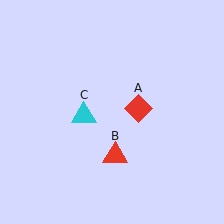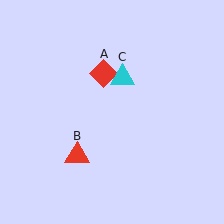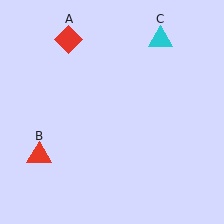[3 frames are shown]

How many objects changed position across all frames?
3 objects changed position: red diamond (object A), red triangle (object B), cyan triangle (object C).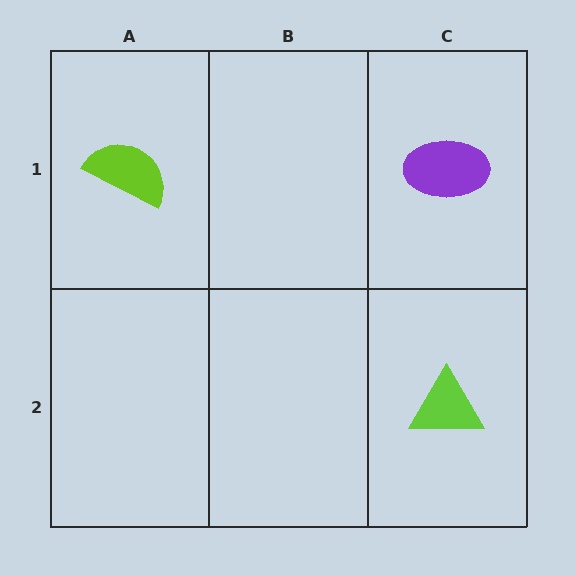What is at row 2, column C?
A lime triangle.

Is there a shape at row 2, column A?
No, that cell is empty.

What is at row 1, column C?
A purple ellipse.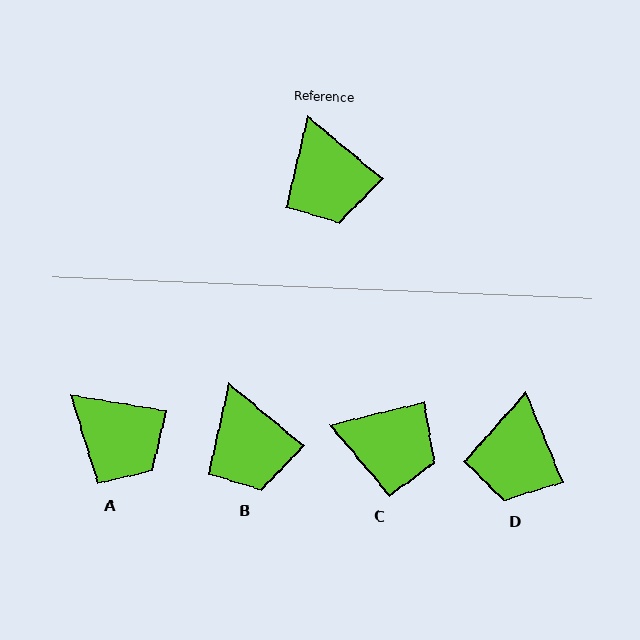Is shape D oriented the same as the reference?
No, it is off by about 28 degrees.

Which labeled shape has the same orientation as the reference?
B.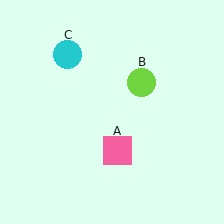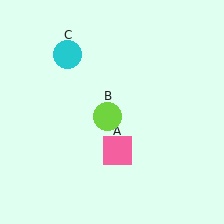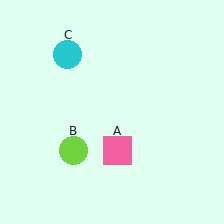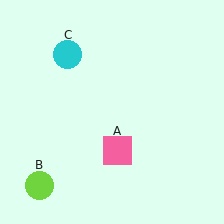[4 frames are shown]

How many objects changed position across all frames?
1 object changed position: lime circle (object B).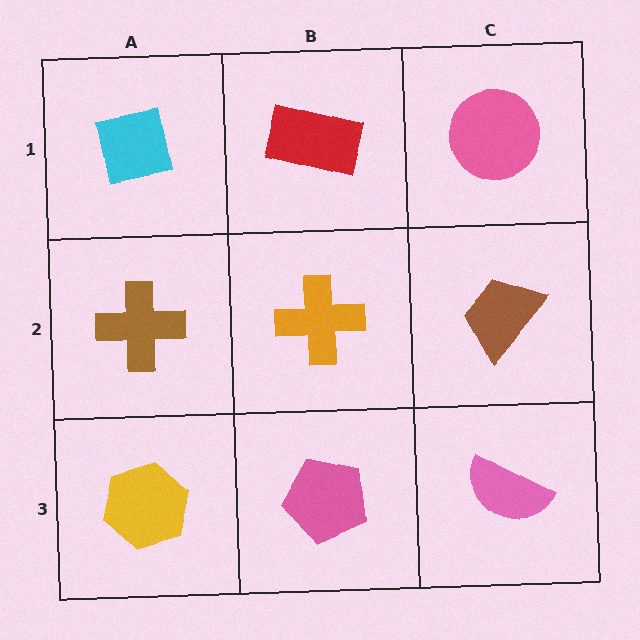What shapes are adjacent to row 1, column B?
An orange cross (row 2, column B), a cyan square (row 1, column A), a pink circle (row 1, column C).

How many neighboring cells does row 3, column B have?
3.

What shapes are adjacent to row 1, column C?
A brown trapezoid (row 2, column C), a red rectangle (row 1, column B).